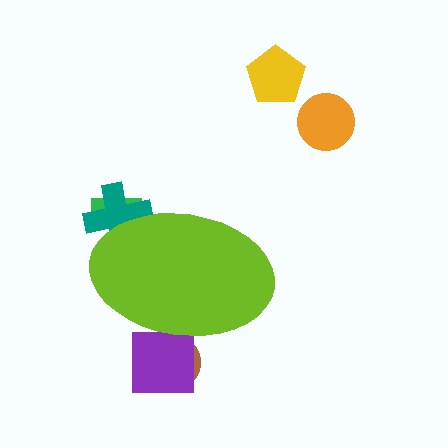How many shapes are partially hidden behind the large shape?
4 shapes are partially hidden.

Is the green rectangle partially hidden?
Yes, the green rectangle is partially hidden behind the lime ellipse.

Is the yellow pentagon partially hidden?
No, the yellow pentagon is fully visible.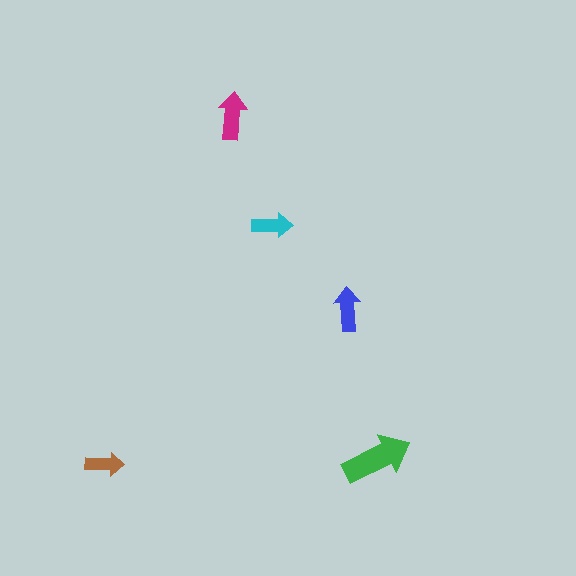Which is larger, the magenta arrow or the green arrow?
The green one.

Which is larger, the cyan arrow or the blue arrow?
The blue one.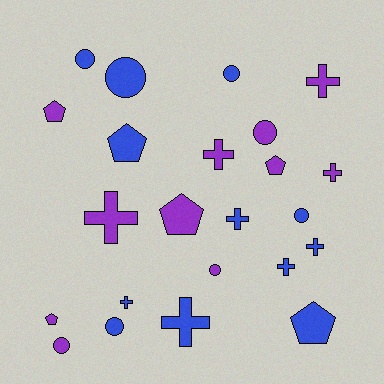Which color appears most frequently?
Blue, with 12 objects.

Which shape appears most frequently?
Cross, with 9 objects.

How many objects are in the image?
There are 23 objects.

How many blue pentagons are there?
There are 2 blue pentagons.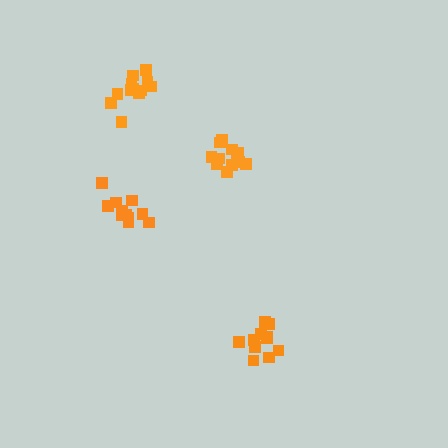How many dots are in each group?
Group 1: 12 dots, Group 2: 11 dots, Group 3: 12 dots, Group 4: 11 dots (46 total).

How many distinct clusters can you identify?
There are 4 distinct clusters.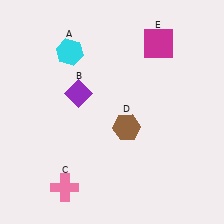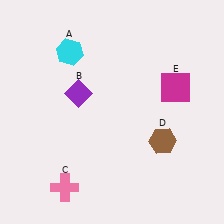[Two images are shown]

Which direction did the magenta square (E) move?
The magenta square (E) moved down.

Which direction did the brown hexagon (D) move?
The brown hexagon (D) moved right.